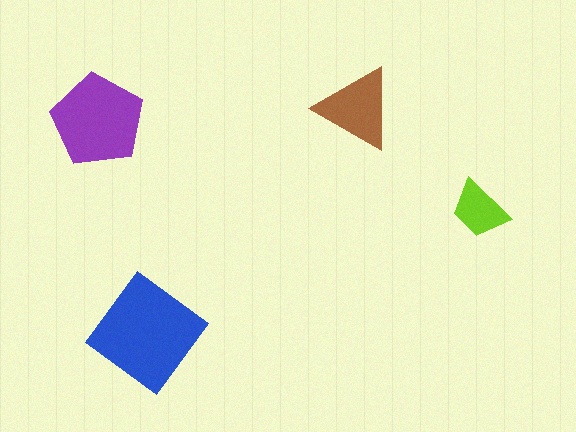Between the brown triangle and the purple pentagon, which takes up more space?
The purple pentagon.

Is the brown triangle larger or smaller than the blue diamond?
Smaller.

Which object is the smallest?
The lime trapezoid.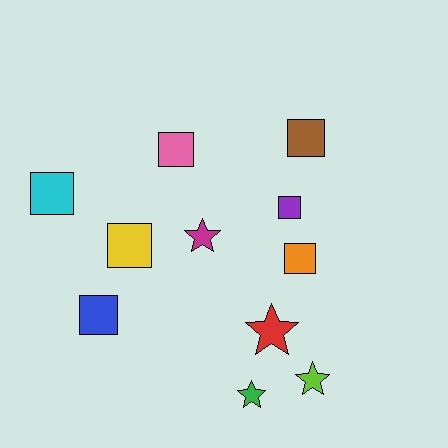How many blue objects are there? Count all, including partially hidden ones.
There is 1 blue object.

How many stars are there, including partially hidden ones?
There are 4 stars.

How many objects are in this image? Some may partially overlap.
There are 11 objects.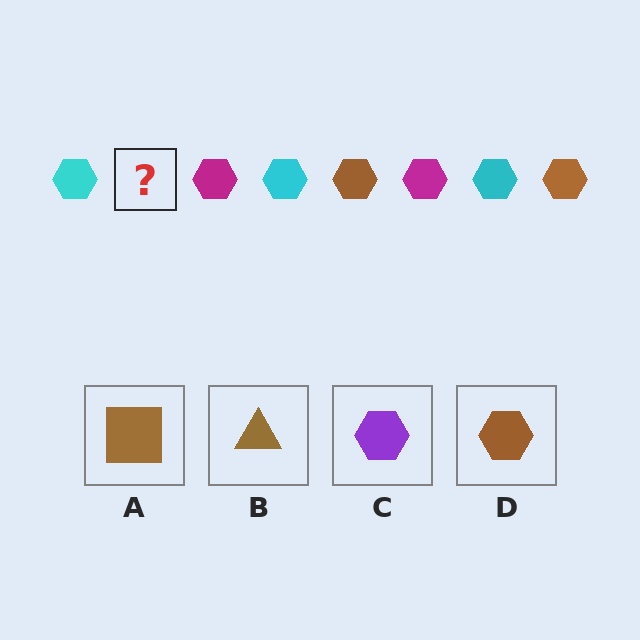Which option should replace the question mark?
Option D.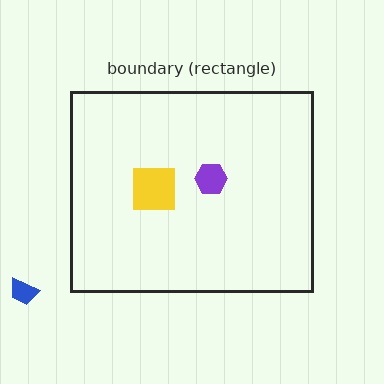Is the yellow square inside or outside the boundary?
Inside.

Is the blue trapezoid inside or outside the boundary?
Outside.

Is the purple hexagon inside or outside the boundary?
Inside.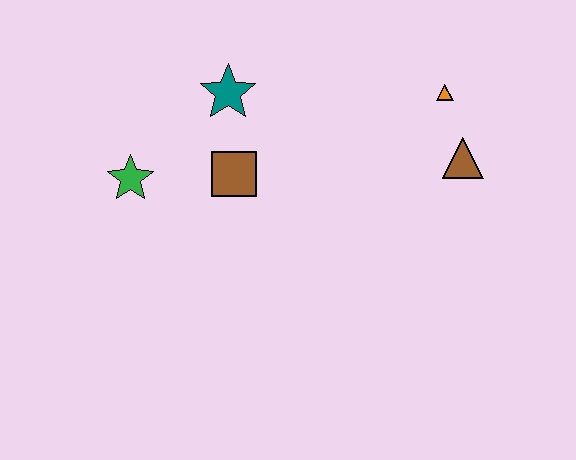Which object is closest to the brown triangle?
The orange triangle is closest to the brown triangle.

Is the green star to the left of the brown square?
Yes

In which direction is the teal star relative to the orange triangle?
The teal star is to the left of the orange triangle.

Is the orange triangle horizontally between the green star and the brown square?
No